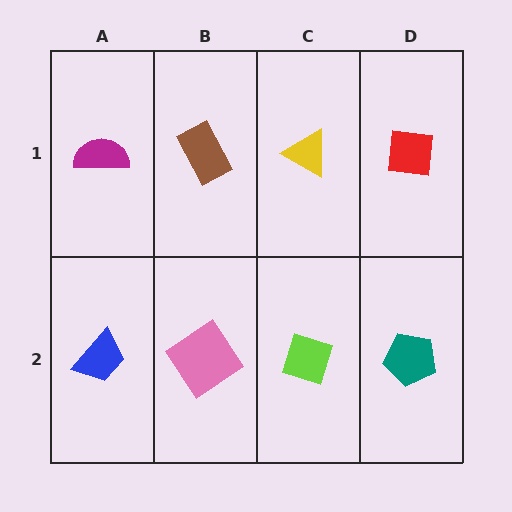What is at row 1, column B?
A brown rectangle.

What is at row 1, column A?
A magenta semicircle.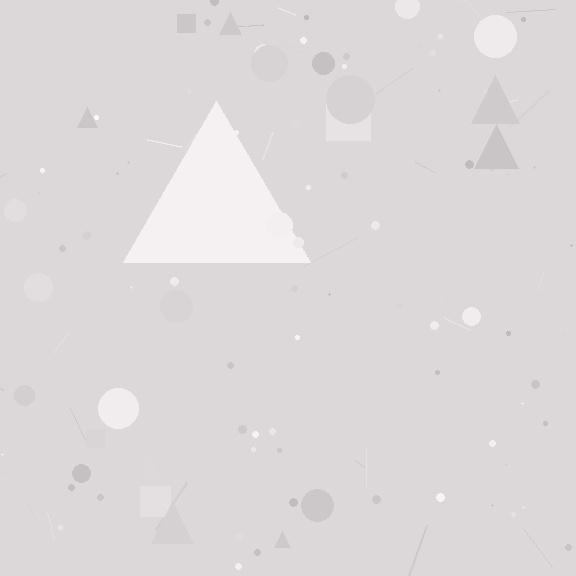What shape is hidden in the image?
A triangle is hidden in the image.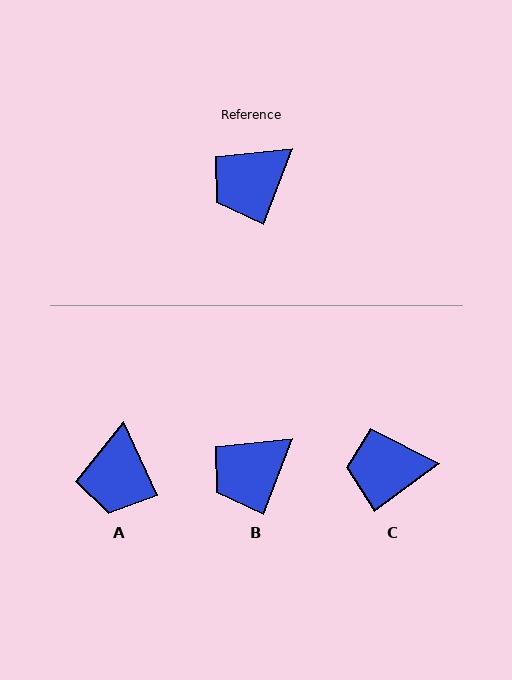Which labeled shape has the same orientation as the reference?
B.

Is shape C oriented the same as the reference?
No, it is off by about 33 degrees.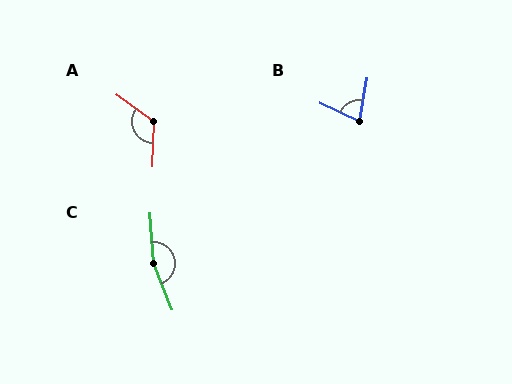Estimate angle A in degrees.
Approximately 124 degrees.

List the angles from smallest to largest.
B (74°), A (124°), C (163°).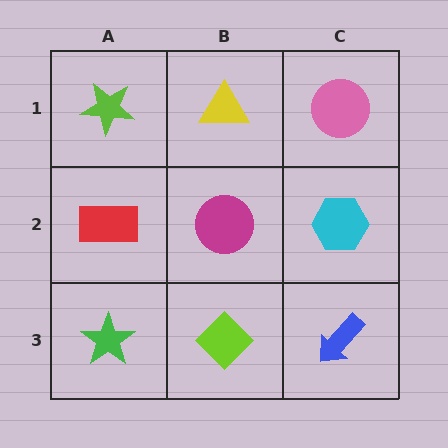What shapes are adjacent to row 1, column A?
A red rectangle (row 2, column A), a yellow triangle (row 1, column B).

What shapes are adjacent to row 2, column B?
A yellow triangle (row 1, column B), a lime diamond (row 3, column B), a red rectangle (row 2, column A), a cyan hexagon (row 2, column C).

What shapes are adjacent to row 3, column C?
A cyan hexagon (row 2, column C), a lime diamond (row 3, column B).